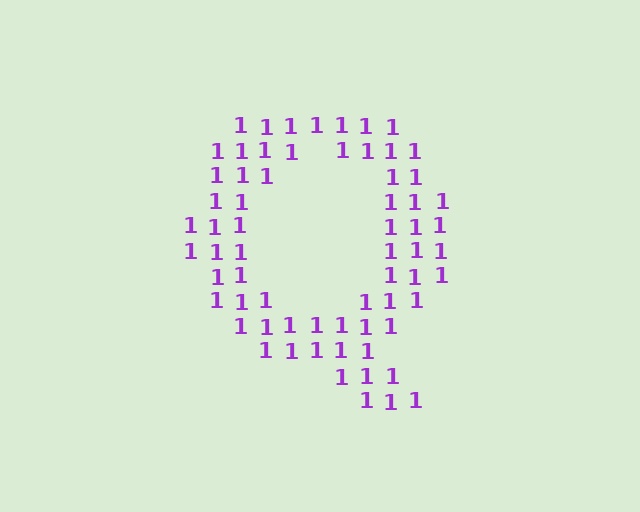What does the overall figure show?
The overall figure shows the letter Q.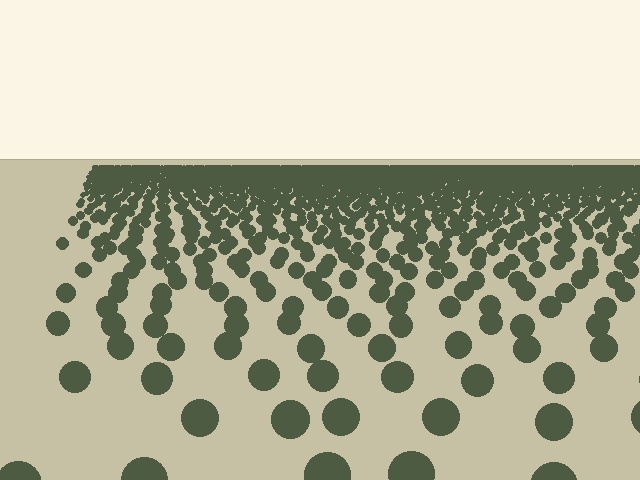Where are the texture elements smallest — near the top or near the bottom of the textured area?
Near the top.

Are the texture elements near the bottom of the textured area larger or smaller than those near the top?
Larger. Near the bottom, elements are closer to the viewer and appear at a bigger on-screen size.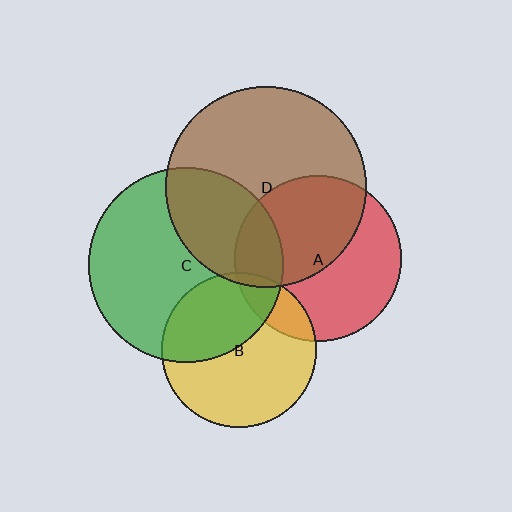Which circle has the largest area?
Circle D (brown).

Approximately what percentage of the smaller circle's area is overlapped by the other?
Approximately 20%.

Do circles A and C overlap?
Yes.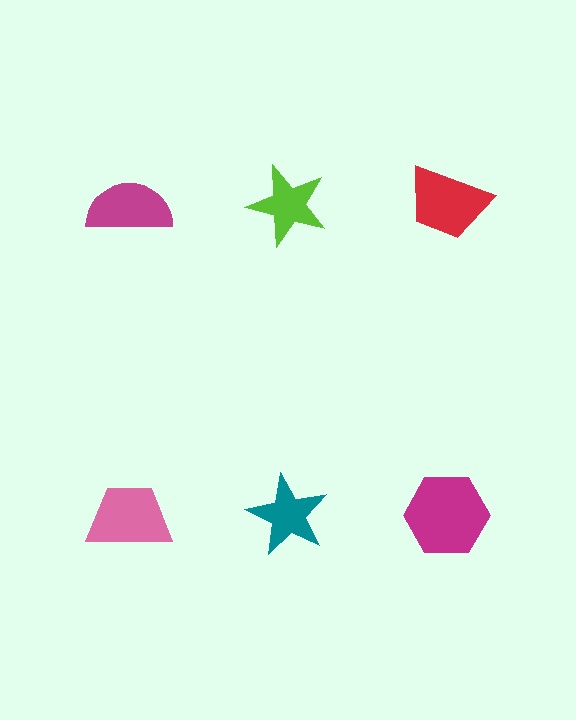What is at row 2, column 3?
A magenta hexagon.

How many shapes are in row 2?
3 shapes.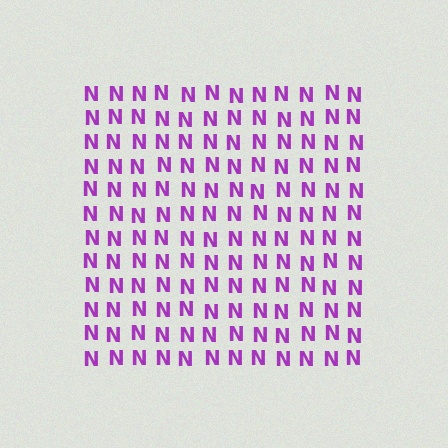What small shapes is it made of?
It is made of small letter N's.